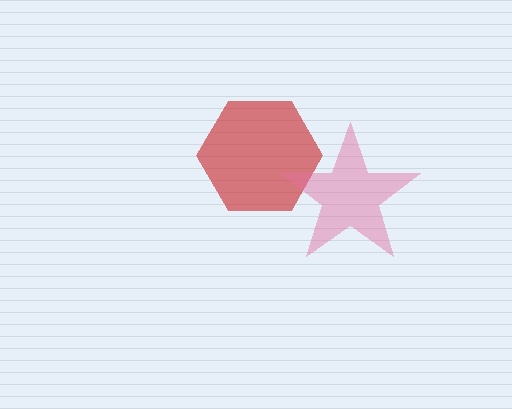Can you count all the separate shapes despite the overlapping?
Yes, there are 2 separate shapes.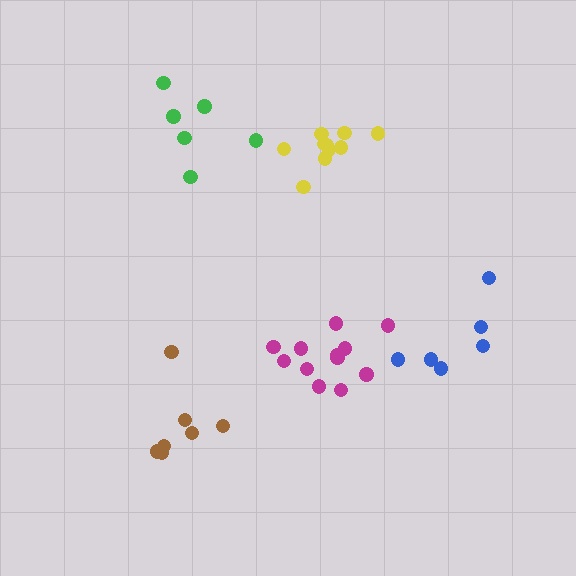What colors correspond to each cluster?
The clusters are colored: brown, yellow, blue, green, magenta.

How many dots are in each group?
Group 1: 7 dots, Group 2: 10 dots, Group 3: 6 dots, Group 4: 6 dots, Group 5: 12 dots (41 total).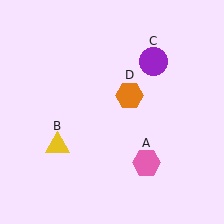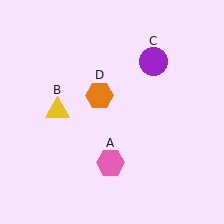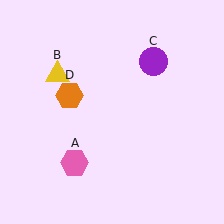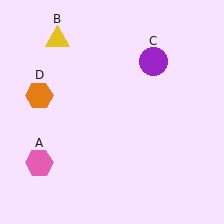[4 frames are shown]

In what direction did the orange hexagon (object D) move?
The orange hexagon (object D) moved left.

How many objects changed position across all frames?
3 objects changed position: pink hexagon (object A), yellow triangle (object B), orange hexagon (object D).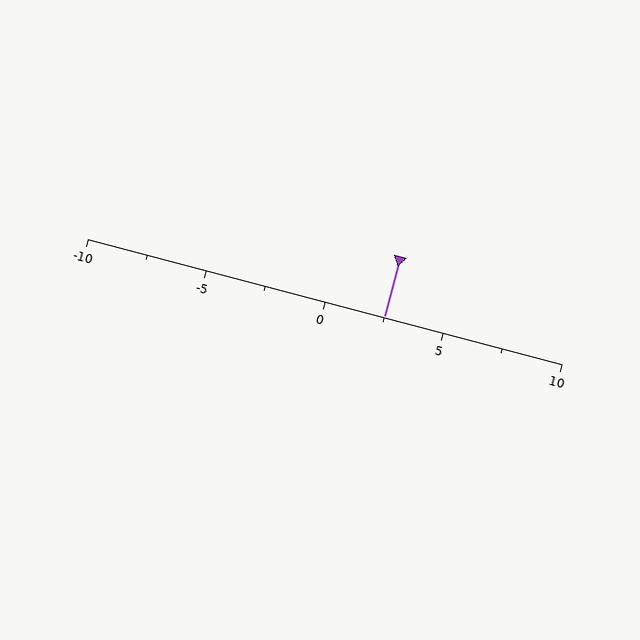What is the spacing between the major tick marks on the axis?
The major ticks are spaced 5 apart.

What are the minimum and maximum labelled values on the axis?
The axis runs from -10 to 10.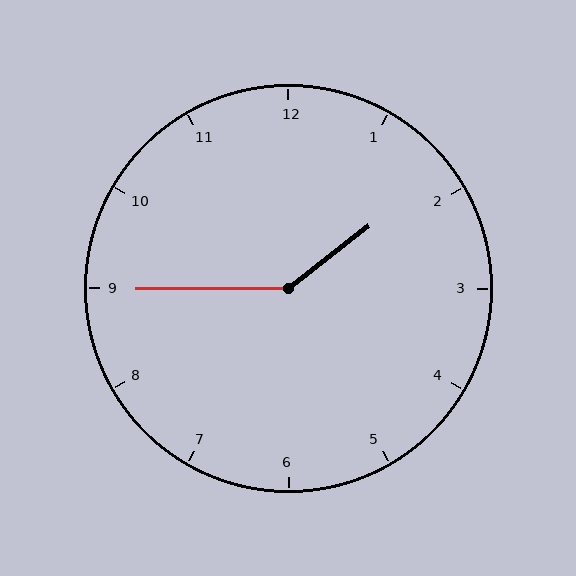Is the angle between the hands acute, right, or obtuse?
It is obtuse.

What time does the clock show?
1:45.